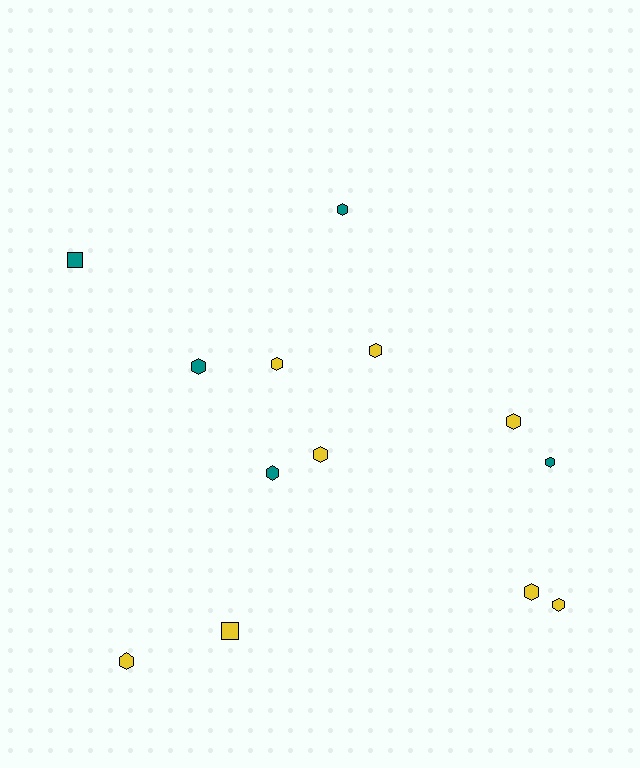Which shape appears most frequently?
Hexagon, with 11 objects.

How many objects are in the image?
There are 13 objects.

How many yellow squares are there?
There is 1 yellow square.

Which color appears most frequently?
Yellow, with 8 objects.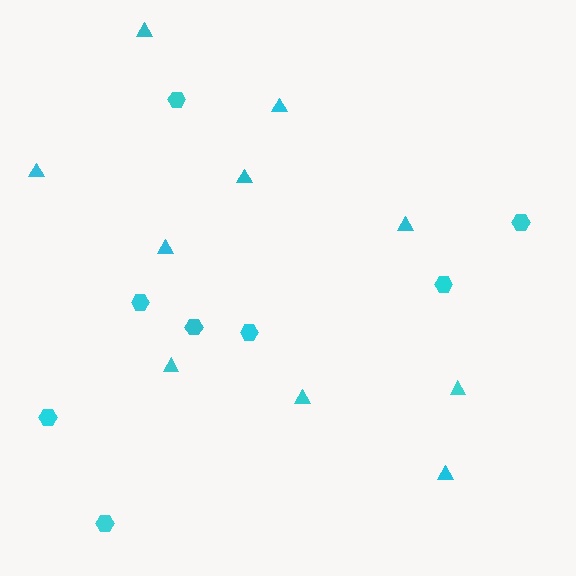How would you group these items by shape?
There are 2 groups: one group of hexagons (8) and one group of triangles (10).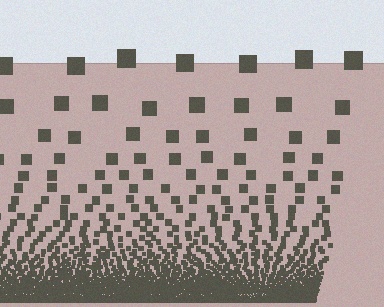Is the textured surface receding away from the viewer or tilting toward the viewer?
The surface appears to tilt toward the viewer. Texture elements get larger and sparser toward the top.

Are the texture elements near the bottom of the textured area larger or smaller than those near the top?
Smaller. The gradient is inverted — elements near the bottom are smaller and denser.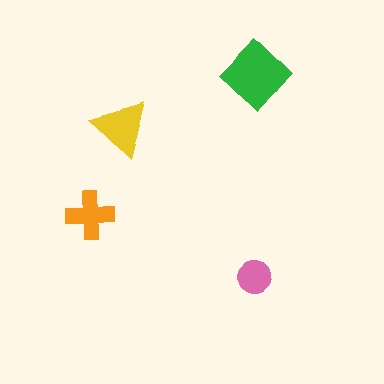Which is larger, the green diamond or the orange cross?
The green diamond.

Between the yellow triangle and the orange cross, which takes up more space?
The yellow triangle.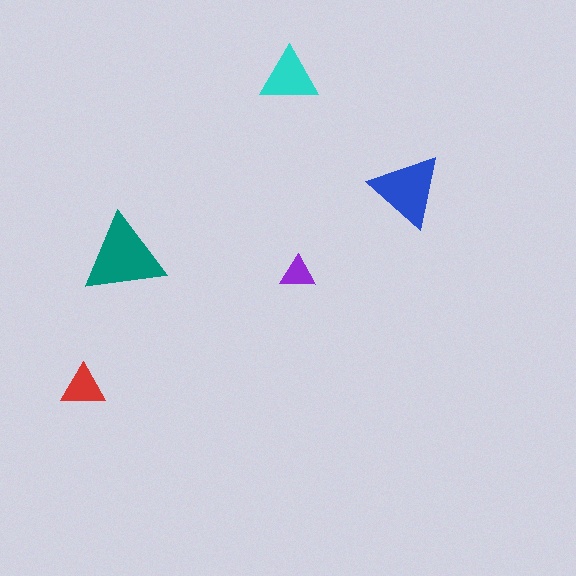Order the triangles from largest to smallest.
the teal one, the blue one, the cyan one, the red one, the purple one.